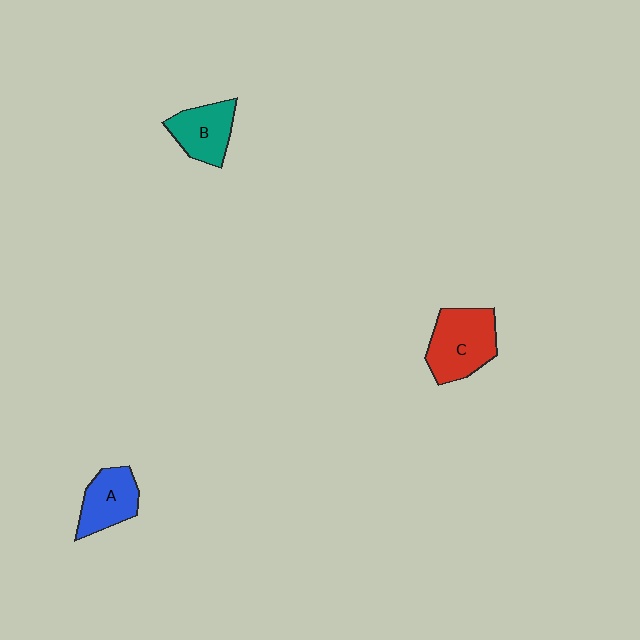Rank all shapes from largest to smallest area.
From largest to smallest: C (red), B (teal), A (blue).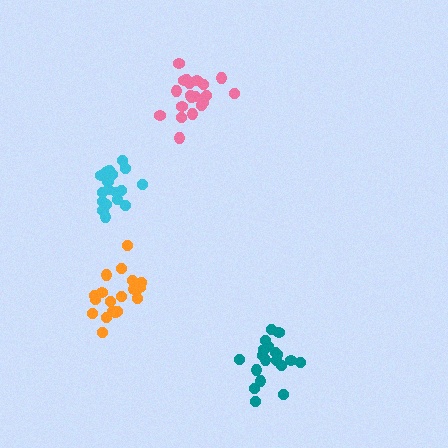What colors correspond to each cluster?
The clusters are colored: cyan, pink, teal, orange.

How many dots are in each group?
Group 1: 18 dots, Group 2: 20 dots, Group 3: 19 dots, Group 4: 21 dots (78 total).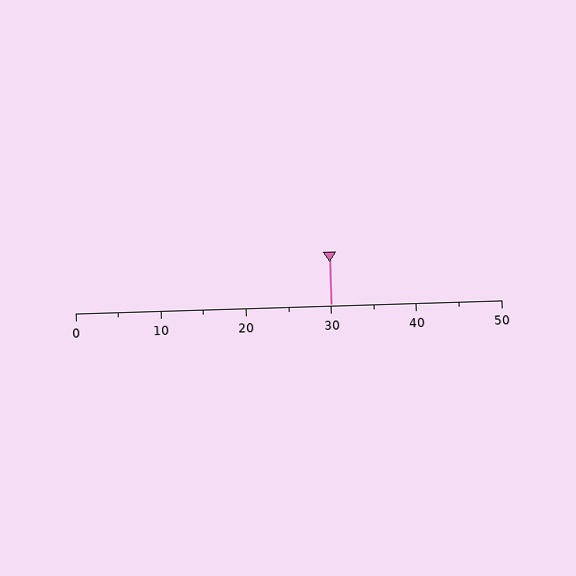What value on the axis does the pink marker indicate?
The marker indicates approximately 30.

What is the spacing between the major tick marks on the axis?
The major ticks are spaced 10 apart.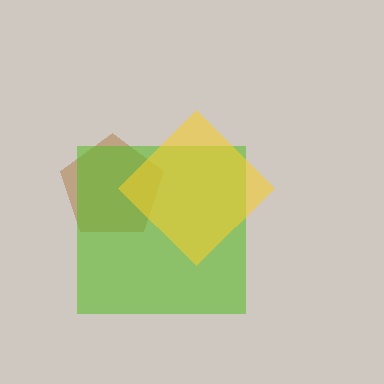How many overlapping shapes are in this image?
There are 3 overlapping shapes in the image.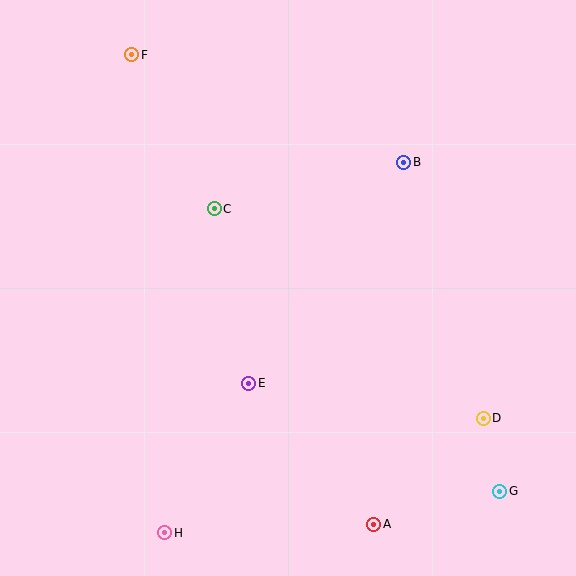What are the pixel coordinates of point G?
Point G is at (500, 491).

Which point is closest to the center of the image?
Point E at (249, 383) is closest to the center.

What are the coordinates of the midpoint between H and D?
The midpoint between H and D is at (324, 475).